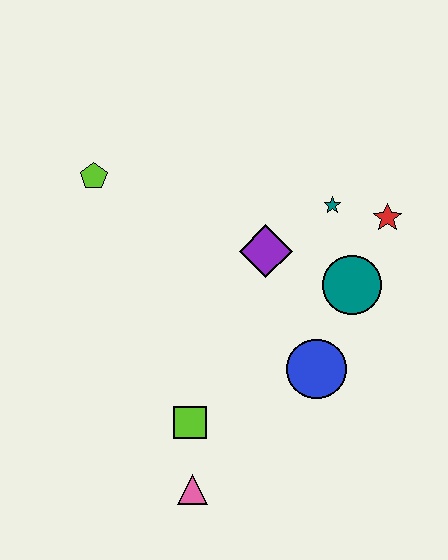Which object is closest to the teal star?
The red star is closest to the teal star.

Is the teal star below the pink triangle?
No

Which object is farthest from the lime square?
The red star is farthest from the lime square.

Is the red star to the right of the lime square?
Yes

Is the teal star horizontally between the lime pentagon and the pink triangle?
No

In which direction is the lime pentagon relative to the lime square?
The lime pentagon is above the lime square.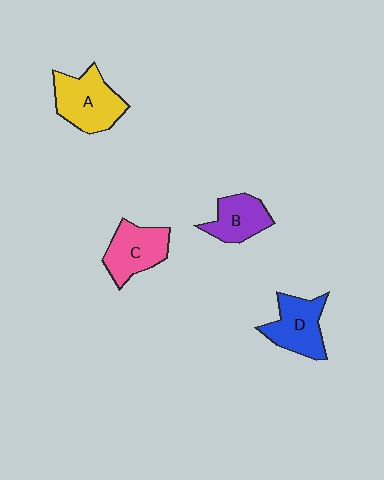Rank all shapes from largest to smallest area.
From largest to smallest: A (yellow), D (blue), C (pink), B (purple).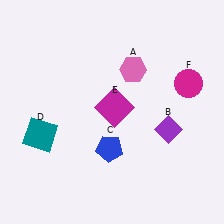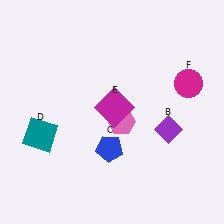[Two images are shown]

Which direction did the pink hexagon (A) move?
The pink hexagon (A) moved down.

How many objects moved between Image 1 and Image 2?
1 object moved between the two images.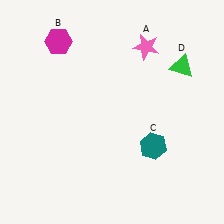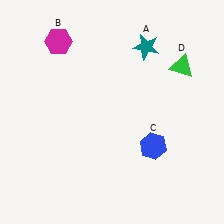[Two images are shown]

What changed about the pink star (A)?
In Image 1, A is pink. In Image 2, it changed to teal.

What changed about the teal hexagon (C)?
In Image 1, C is teal. In Image 2, it changed to blue.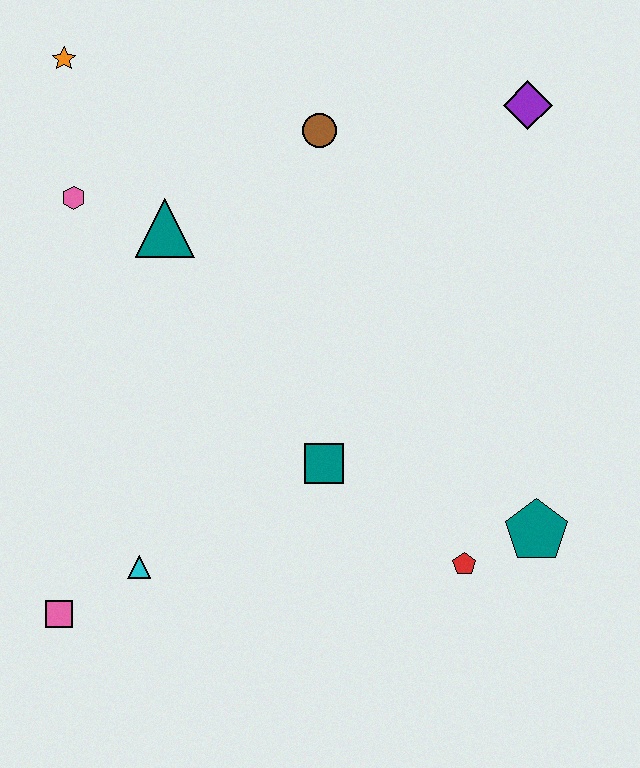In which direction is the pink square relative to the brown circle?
The pink square is below the brown circle.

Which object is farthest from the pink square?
The purple diamond is farthest from the pink square.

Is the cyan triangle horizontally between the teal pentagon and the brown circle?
No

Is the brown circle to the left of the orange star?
No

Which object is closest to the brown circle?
The teal triangle is closest to the brown circle.